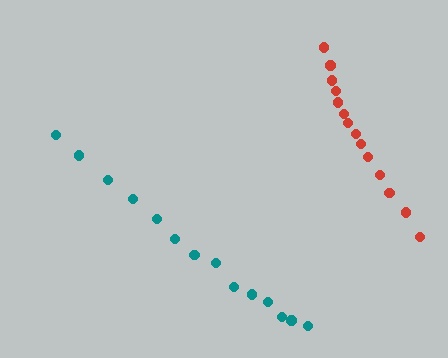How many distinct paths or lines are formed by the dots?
There are 2 distinct paths.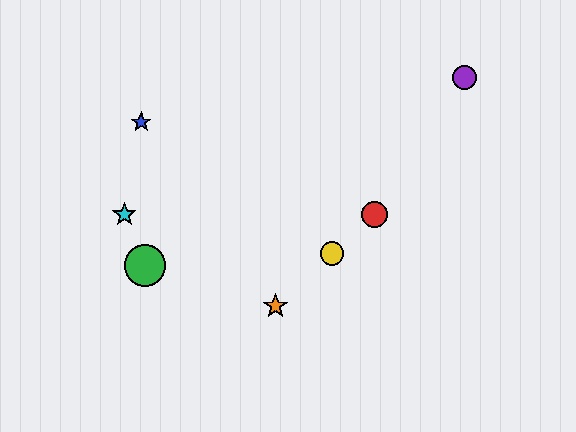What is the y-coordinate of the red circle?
The red circle is at y≈215.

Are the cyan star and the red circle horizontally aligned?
Yes, both are at y≈215.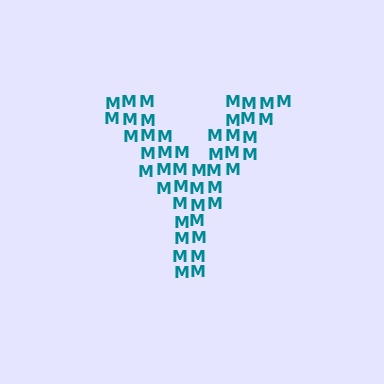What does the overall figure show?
The overall figure shows the letter Y.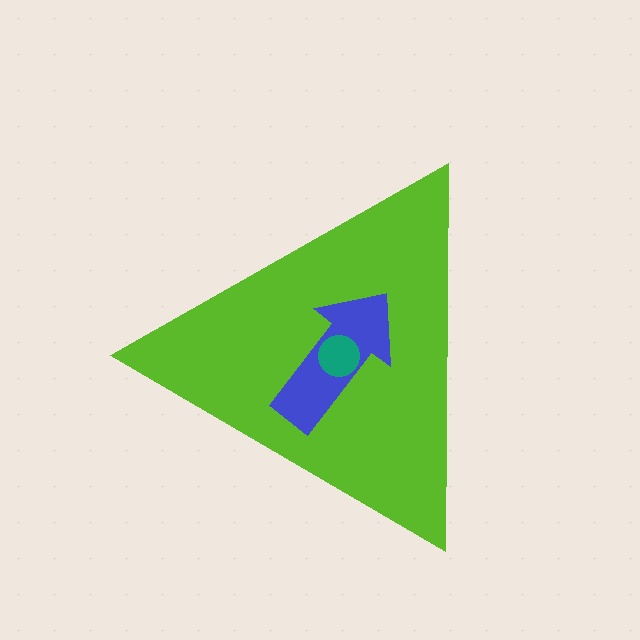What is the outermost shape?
The lime triangle.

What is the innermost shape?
The teal circle.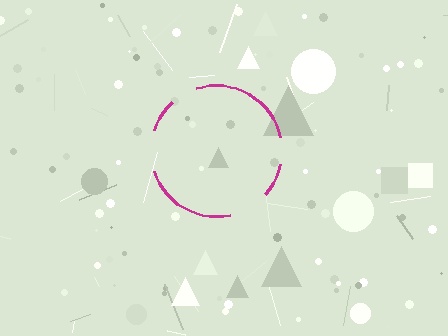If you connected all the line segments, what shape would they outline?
They would outline a circle.